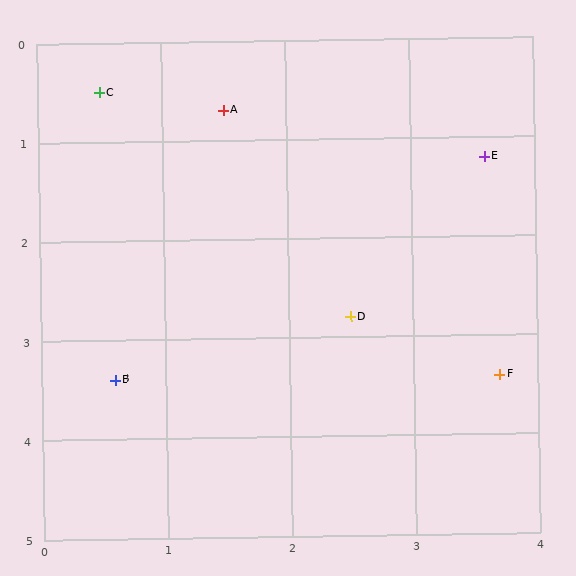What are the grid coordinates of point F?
Point F is at approximately (3.7, 3.4).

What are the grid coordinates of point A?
Point A is at approximately (1.5, 0.7).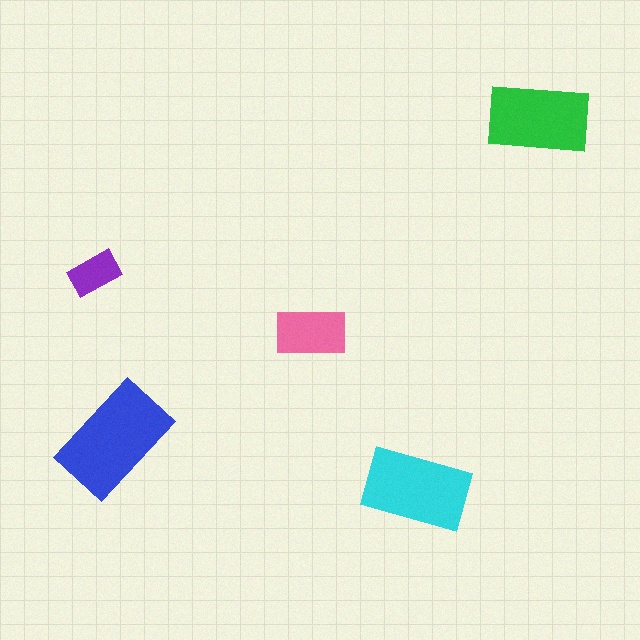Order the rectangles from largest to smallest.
the blue one, the cyan one, the green one, the pink one, the purple one.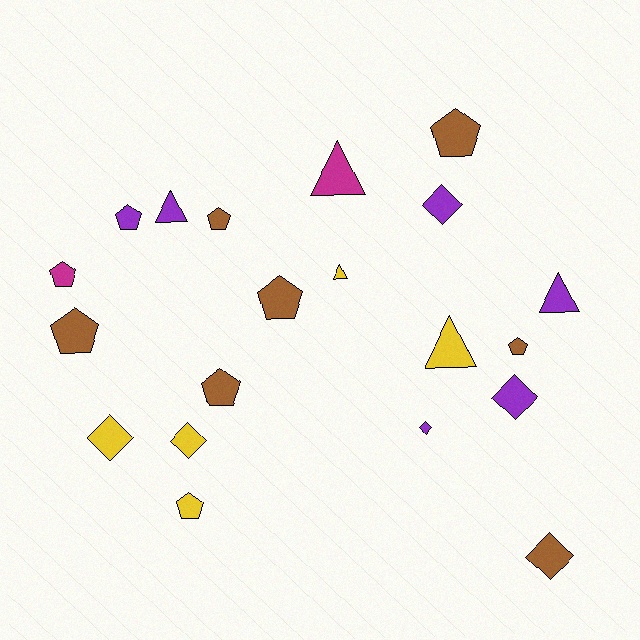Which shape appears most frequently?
Pentagon, with 9 objects.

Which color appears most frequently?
Brown, with 7 objects.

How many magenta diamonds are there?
There are no magenta diamonds.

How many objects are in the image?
There are 20 objects.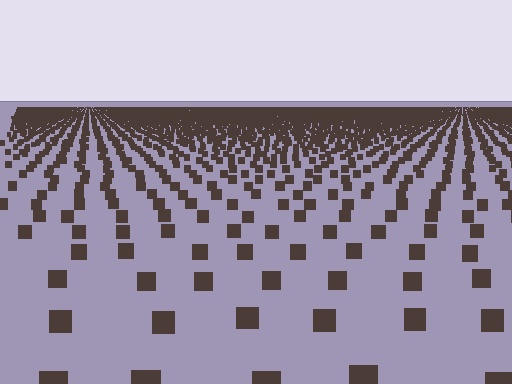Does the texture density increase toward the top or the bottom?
Density increases toward the top.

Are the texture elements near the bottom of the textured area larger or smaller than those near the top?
Larger. Near the bottom, elements are closer to the viewer and appear at a bigger on-screen size.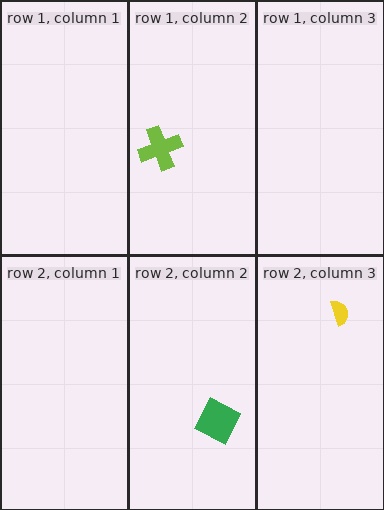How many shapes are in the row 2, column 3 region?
1.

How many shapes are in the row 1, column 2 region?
1.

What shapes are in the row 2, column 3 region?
The yellow semicircle.